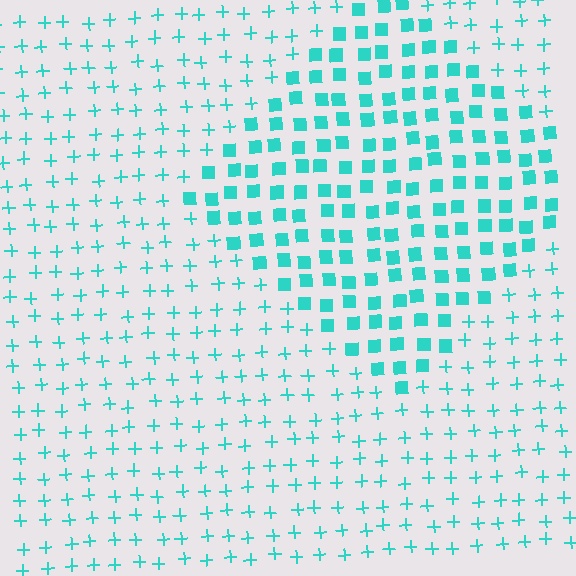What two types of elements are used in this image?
The image uses squares inside the diamond region and plus signs outside it.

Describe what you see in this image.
The image is filled with small cyan elements arranged in a uniform grid. A diamond-shaped region contains squares, while the surrounding area contains plus signs. The boundary is defined purely by the change in element shape.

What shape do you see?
I see a diamond.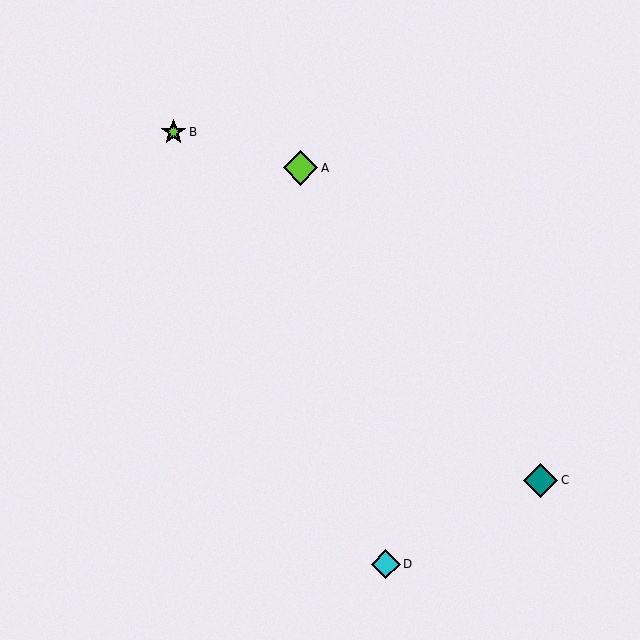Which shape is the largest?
The teal diamond (labeled C) is the largest.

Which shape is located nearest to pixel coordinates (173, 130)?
The lime star (labeled B) at (173, 132) is nearest to that location.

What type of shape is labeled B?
Shape B is a lime star.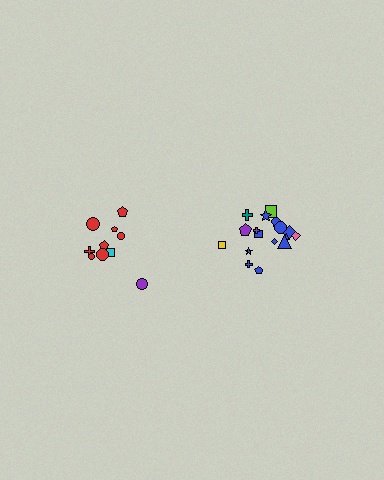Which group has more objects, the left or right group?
The right group.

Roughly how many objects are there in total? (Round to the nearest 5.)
Roughly 30 objects in total.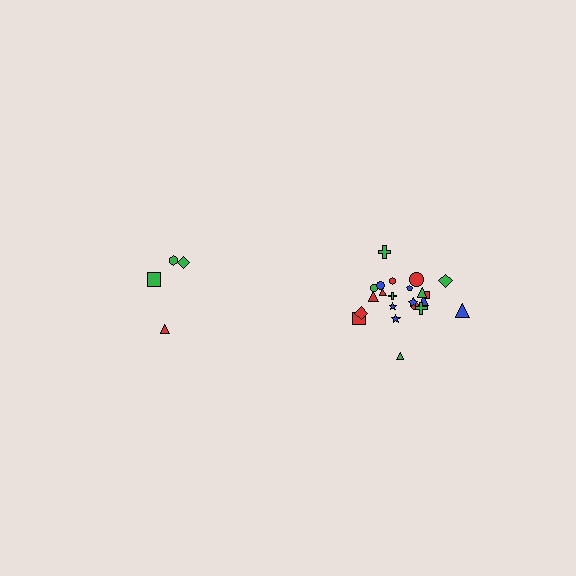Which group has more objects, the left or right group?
The right group.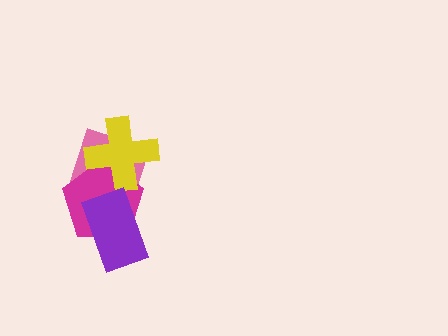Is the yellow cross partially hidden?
No, no other shape covers it.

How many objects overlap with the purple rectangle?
2 objects overlap with the purple rectangle.